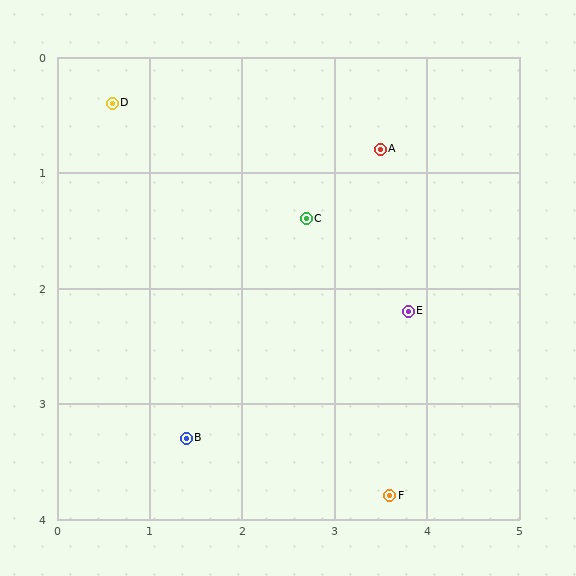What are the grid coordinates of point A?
Point A is at approximately (3.5, 0.8).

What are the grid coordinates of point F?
Point F is at approximately (3.6, 3.8).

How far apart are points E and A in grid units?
Points E and A are about 1.4 grid units apart.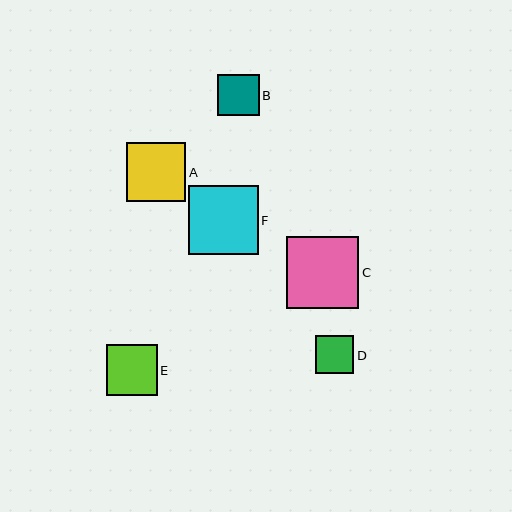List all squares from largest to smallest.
From largest to smallest: C, F, A, E, B, D.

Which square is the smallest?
Square D is the smallest with a size of approximately 38 pixels.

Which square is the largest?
Square C is the largest with a size of approximately 73 pixels.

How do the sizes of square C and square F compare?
Square C and square F are approximately the same size.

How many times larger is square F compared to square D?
Square F is approximately 1.8 times the size of square D.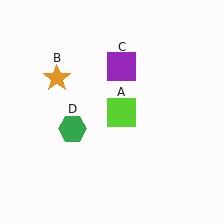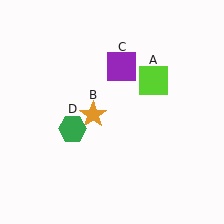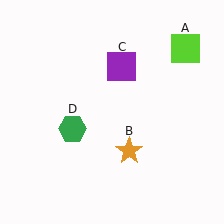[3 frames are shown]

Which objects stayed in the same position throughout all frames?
Purple square (object C) and green hexagon (object D) remained stationary.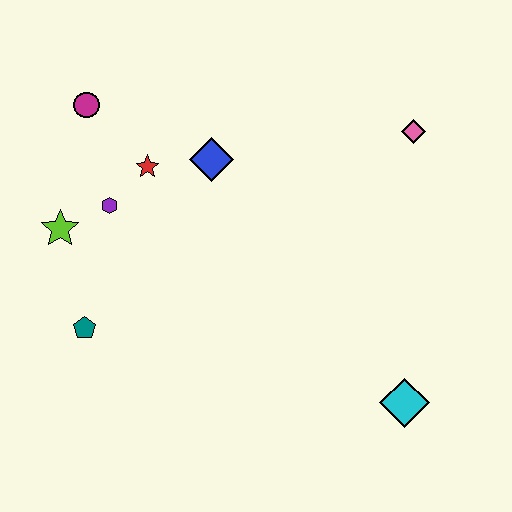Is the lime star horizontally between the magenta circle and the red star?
No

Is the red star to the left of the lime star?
No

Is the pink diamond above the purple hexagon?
Yes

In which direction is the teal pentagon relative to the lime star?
The teal pentagon is below the lime star.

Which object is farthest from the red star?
The cyan diamond is farthest from the red star.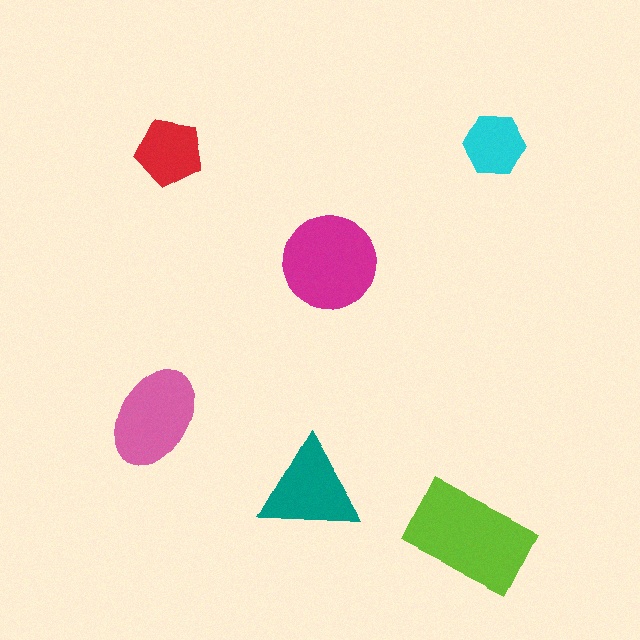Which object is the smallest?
The cyan hexagon.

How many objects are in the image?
There are 6 objects in the image.